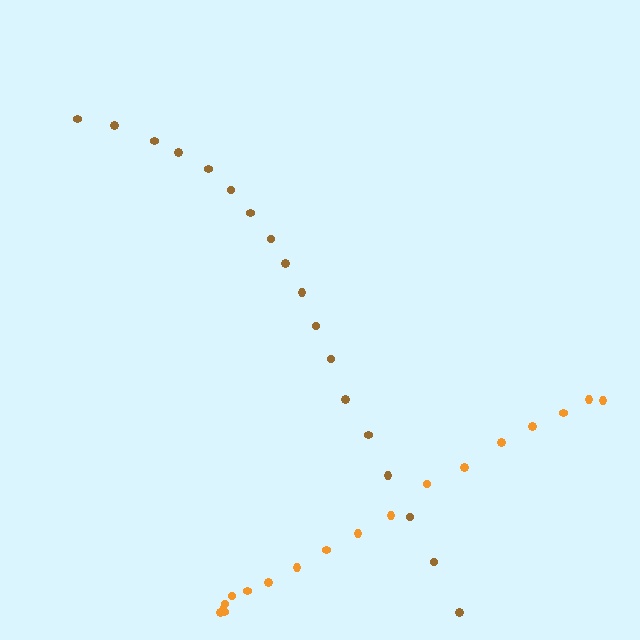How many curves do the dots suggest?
There are 2 distinct paths.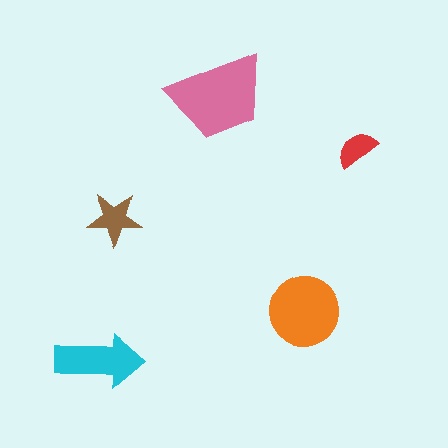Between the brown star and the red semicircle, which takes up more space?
The brown star.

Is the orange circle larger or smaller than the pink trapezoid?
Smaller.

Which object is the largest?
The pink trapezoid.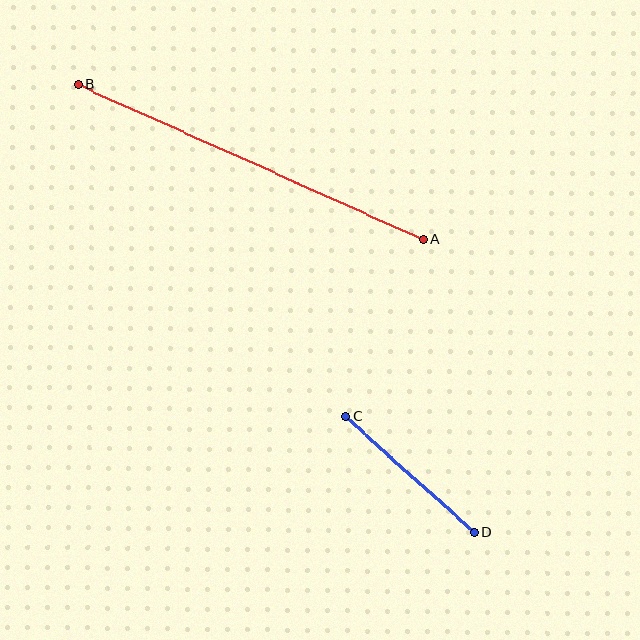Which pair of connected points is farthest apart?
Points A and B are farthest apart.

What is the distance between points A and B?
The distance is approximately 378 pixels.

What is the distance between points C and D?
The distance is approximately 172 pixels.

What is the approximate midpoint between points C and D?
The midpoint is at approximately (410, 474) pixels.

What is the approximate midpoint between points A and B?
The midpoint is at approximately (250, 162) pixels.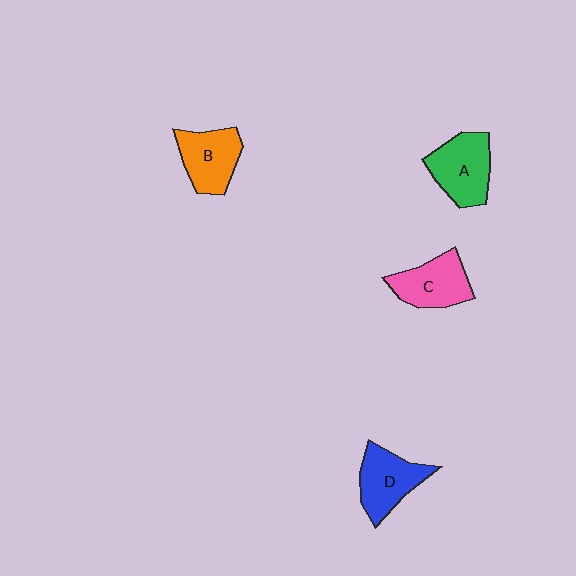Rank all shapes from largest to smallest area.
From largest to smallest: A (green), D (blue), B (orange), C (pink).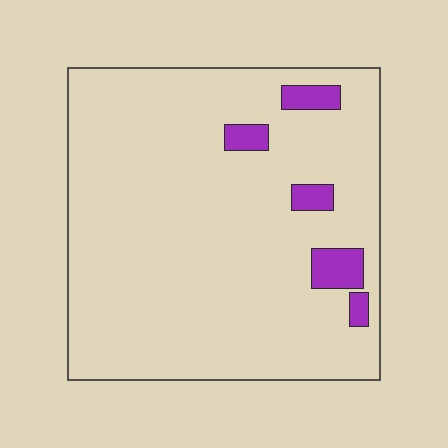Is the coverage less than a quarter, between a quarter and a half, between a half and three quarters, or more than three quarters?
Less than a quarter.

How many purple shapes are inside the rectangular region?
5.